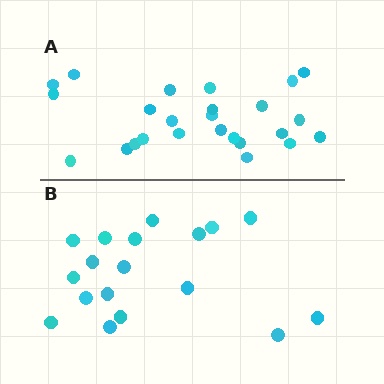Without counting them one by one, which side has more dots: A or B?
Region A (the top region) has more dots.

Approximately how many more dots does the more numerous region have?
Region A has roughly 8 or so more dots than region B.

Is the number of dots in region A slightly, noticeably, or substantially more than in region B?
Region A has noticeably more, but not dramatically so. The ratio is roughly 1.4 to 1.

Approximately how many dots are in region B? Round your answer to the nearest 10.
About 20 dots. (The exact count is 18, which rounds to 20.)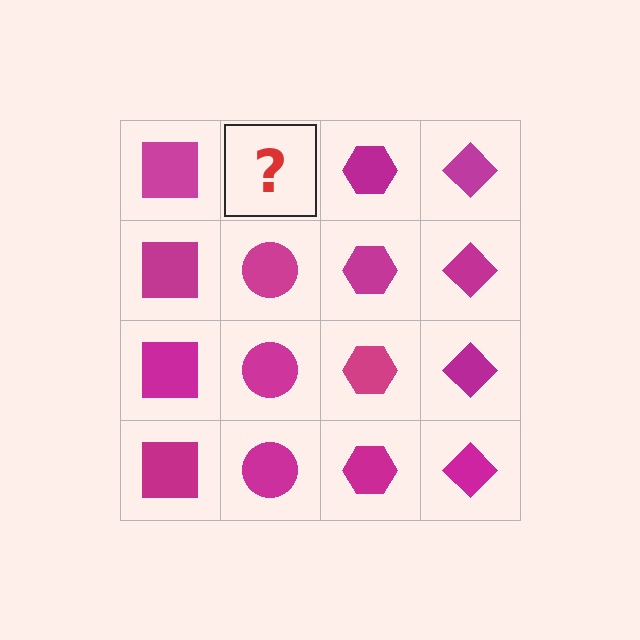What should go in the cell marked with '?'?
The missing cell should contain a magenta circle.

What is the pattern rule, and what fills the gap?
The rule is that each column has a consistent shape. The gap should be filled with a magenta circle.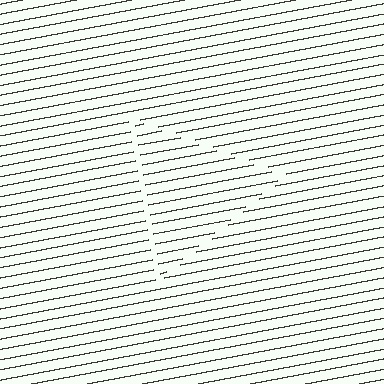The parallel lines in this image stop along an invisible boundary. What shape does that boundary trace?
An illusory triangle. The interior of the shape contains the same grating, shifted by half a period — the contour is defined by the phase discontinuity where line-ends from the inner and outer gratings abut.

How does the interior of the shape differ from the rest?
The interior of the shape contains the same grating, shifted by half a period — the contour is defined by the phase discontinuity where line-ends from the inner and outer gratings abut.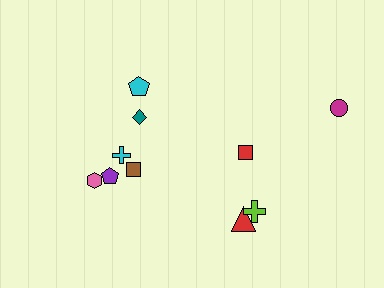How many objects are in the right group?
There are 4 objects.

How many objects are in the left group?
There are 6 objects.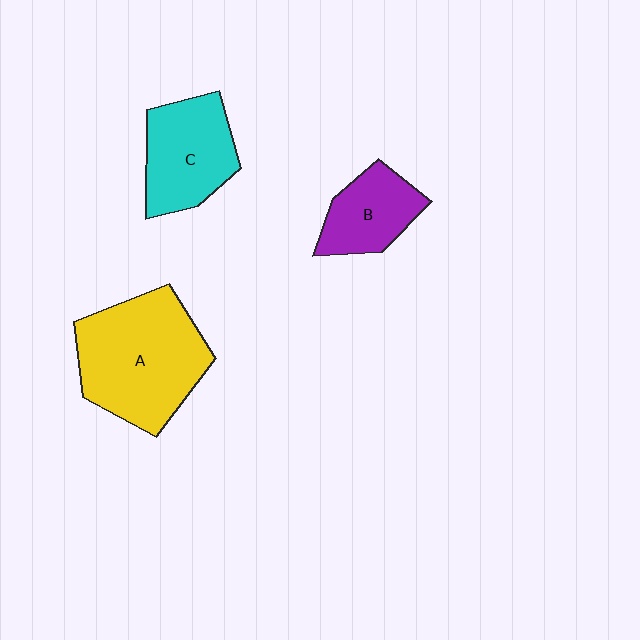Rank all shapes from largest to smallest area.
From largest to smallest: A (yellow), C (cyan), B (purple).